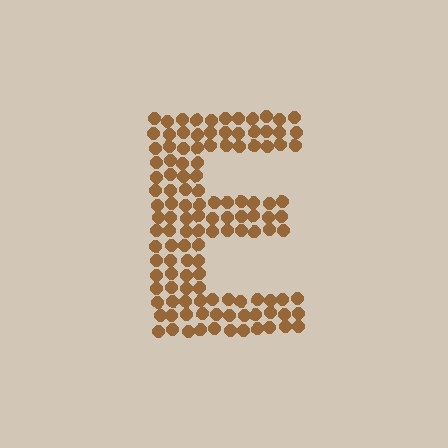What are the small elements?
The small elements are circles.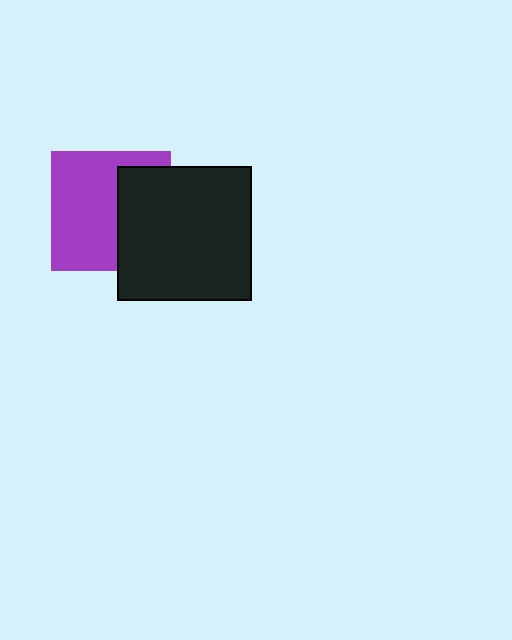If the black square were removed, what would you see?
You would see the complete purple square.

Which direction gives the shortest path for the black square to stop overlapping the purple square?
Moving right gives the shortest separation.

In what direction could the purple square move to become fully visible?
The purple square could move left. That would shift it out from behind the black square entirely.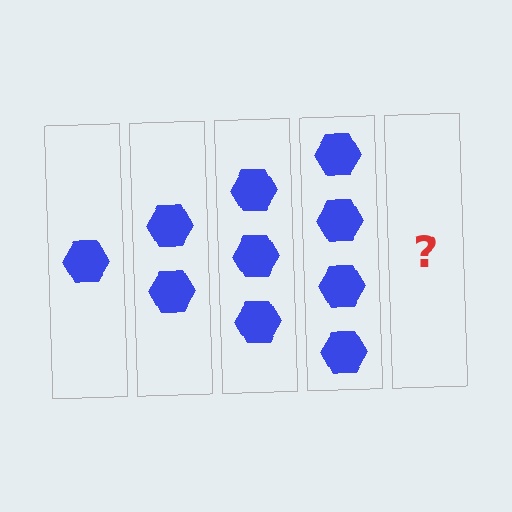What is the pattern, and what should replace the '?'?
The pattern is that each step adds one more hexagon. The '?' should be 5 hexagons.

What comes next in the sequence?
The next element should be 5 hexagons.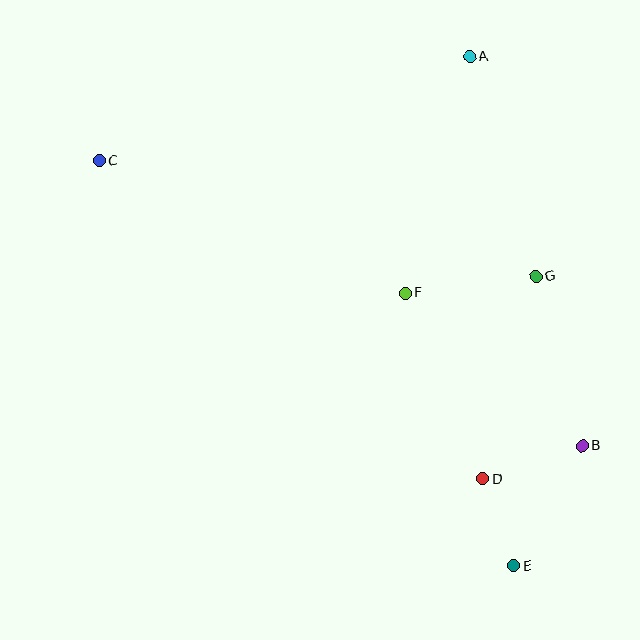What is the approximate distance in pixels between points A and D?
The distance between A and D is approximately 422 pixels.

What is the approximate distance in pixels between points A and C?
The distance between A and C is approximately 385 pixels.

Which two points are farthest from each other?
Points C and E are farthest from each other.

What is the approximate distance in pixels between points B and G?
The distance between B and G is approximately 176 pixels.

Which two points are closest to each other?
Points D and E are closest to each other.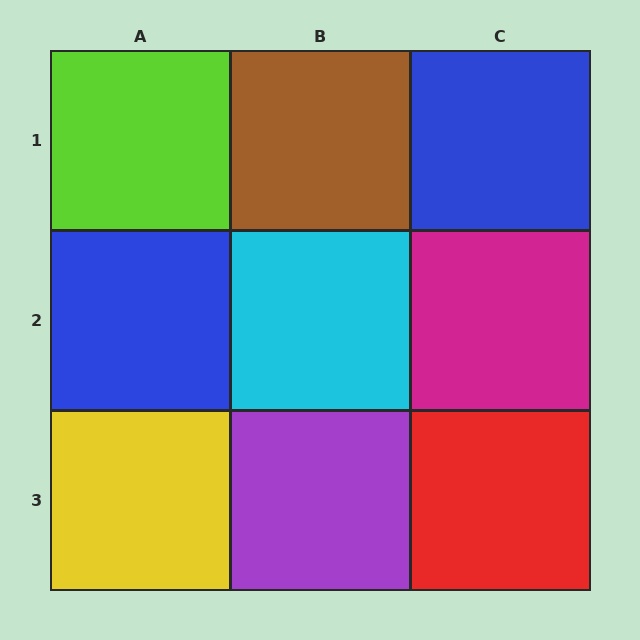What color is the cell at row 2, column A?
Blue.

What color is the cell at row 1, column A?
Lime.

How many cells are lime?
1 cell is lime.